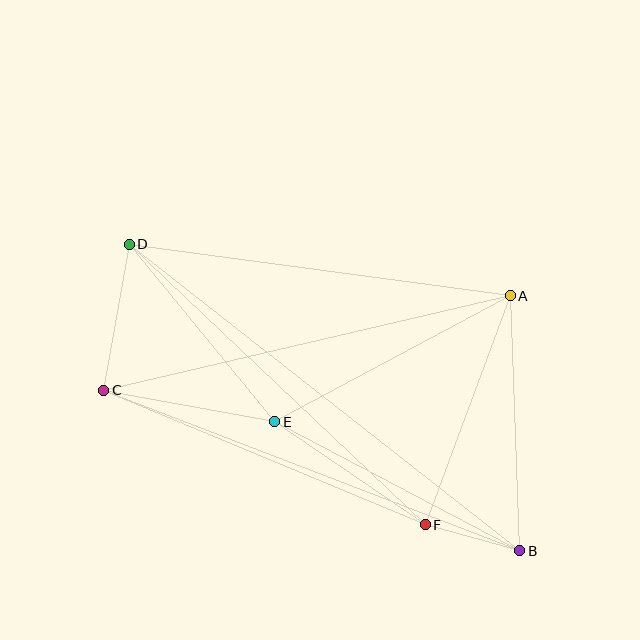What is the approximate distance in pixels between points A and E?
The distance between A and E is approximately 267 pixels.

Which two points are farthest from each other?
Points B and D are farthest from each other.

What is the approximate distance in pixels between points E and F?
The distance between E and F is approximately 183 pixels.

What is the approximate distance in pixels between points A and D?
The distance between A and D is approximately 385 pixels.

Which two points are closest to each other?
Points B and F are closest to each other.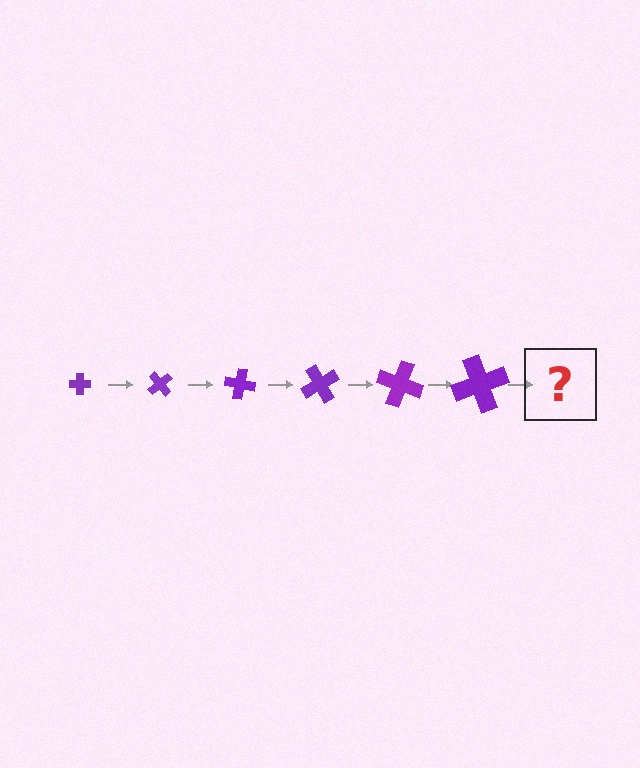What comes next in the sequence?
The next element should be a cross, larger than the previous one and rotated 300 degrees from the start.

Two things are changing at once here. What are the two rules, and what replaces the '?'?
The two rules are that the cross grows larger each step and it rotates 50 degrees each step. The '?' should be a cross, larger than the previous one and rotated 300 degrees from the start.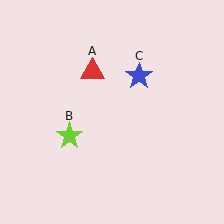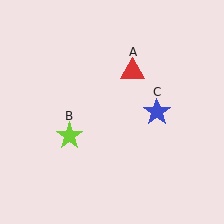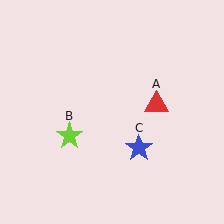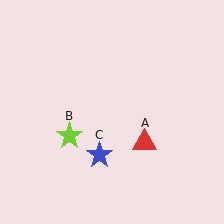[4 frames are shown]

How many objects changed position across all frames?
2 objects changed position: red triangle (object A), blue star (object C).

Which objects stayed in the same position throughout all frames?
Lime star (object B) remained stationary.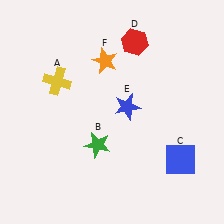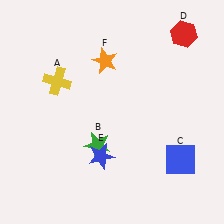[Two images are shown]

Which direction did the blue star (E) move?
The blue star (E) moved down.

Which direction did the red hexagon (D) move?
The red hexagon (D) moved right.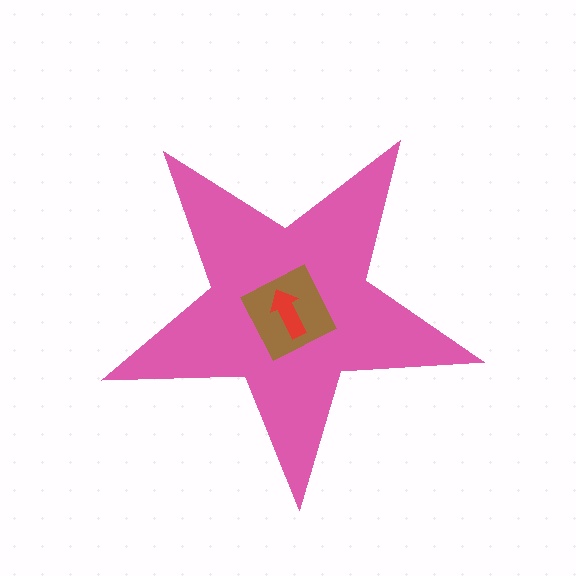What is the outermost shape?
The pink star.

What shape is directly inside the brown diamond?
The red arrow.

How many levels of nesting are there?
3.